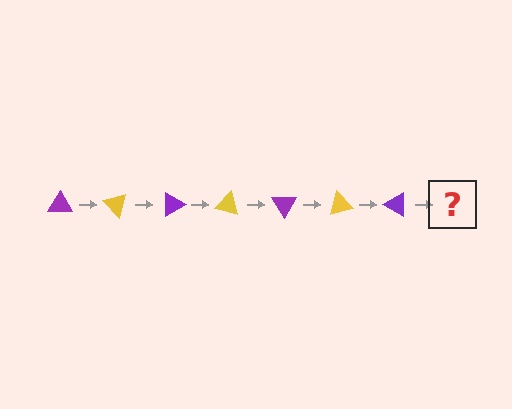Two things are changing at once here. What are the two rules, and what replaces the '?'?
The two rules are that it rotates 45 degrees each step and the color cycles through purple and yellow. The '?' should be a yellow triangle, rotated 315 degrees from the start.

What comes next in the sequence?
The next element should be a yellow triangle, rotated 315 degrees from the start.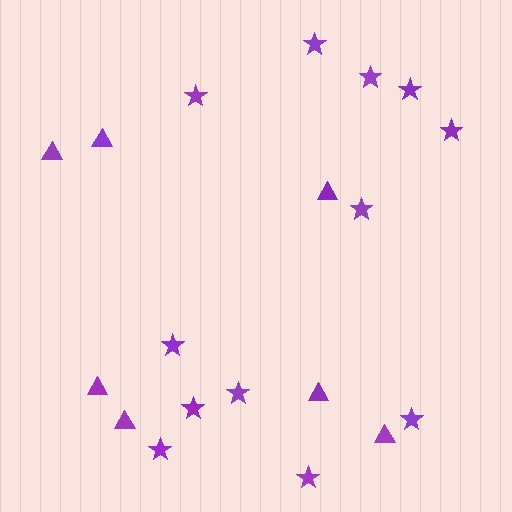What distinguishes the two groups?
There are 2 groups: one group of triangles (7) and one group of stars (12).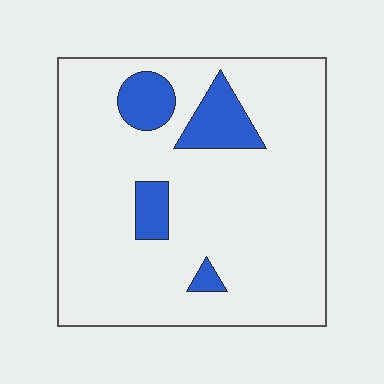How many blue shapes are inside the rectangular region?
4.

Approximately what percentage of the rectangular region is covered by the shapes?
Approximately 15%.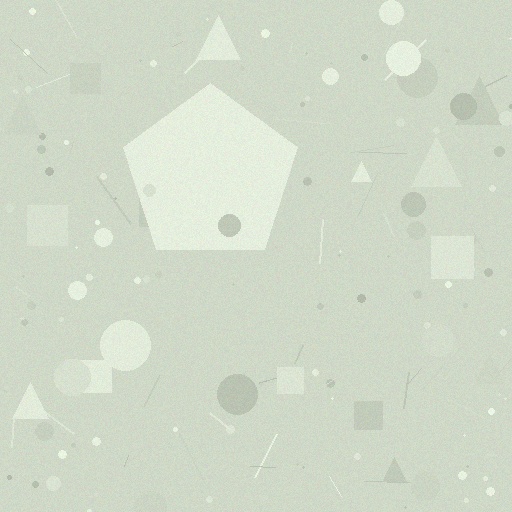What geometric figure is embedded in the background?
A pentagon is embedded in the background.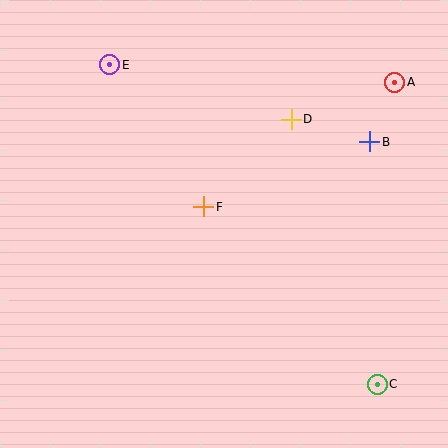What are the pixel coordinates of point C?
Point C is at (377, 384).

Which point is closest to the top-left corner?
Point E is closest to the top-left corner.